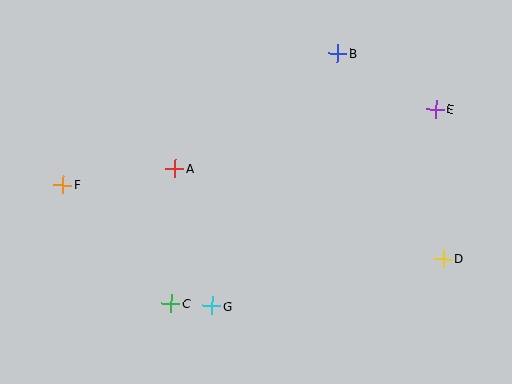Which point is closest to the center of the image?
Point A at (175, 168) is closest to the center.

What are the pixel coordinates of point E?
Point E is at (435, 109).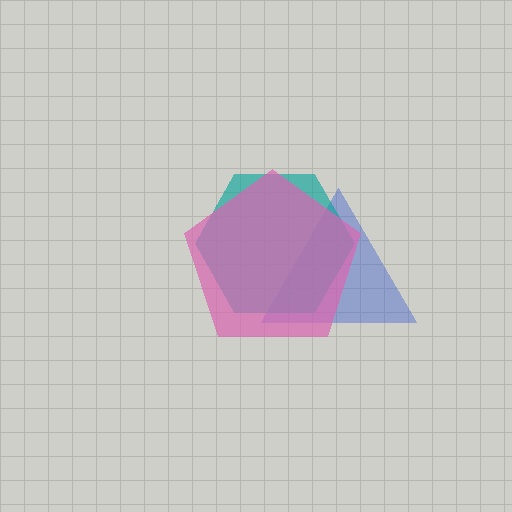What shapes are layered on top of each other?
The layered shapes are: a blue triangle, a teal hexagon, a pink pentagon.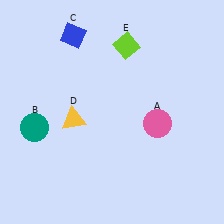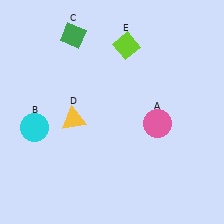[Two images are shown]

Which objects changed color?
B changed from teal to cyan. C changed from blue to green.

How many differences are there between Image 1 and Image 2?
There are 2 differences between the two images.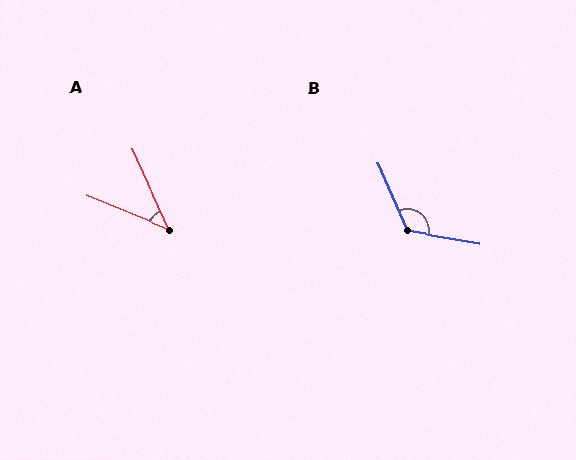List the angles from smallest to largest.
A (43°), B (123°).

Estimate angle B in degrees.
Approximately 123 degrees.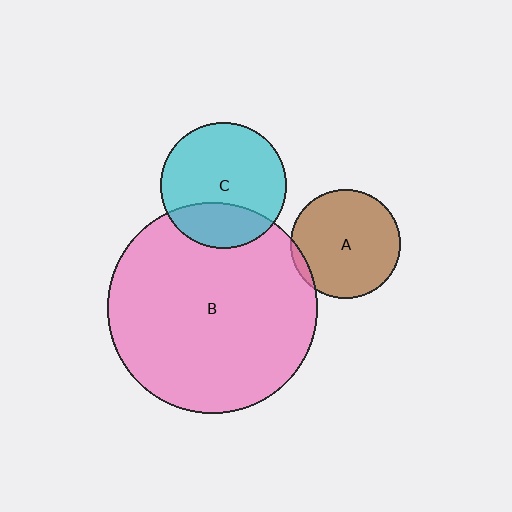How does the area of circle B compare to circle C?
Approximately 2.8 times.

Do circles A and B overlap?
Yes.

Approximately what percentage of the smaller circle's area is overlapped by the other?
Approximately 5%.